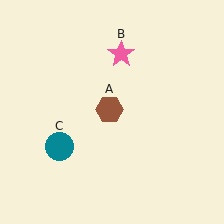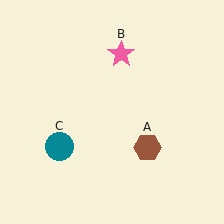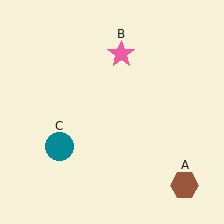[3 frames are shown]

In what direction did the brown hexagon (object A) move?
The brown hexagon (object A) moved down and to the right.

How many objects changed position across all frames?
1 object changed position: brown hexagon (object A).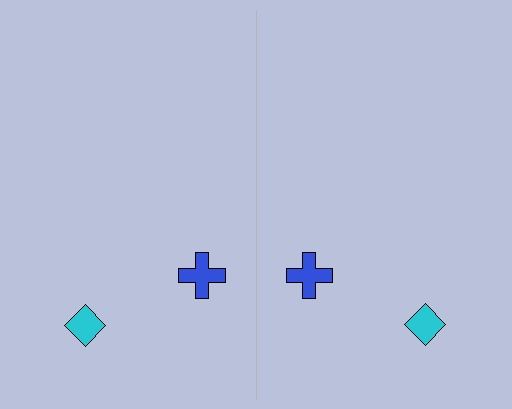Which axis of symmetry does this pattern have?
The pattern has a vertical axis of symmetry running through the center of the image.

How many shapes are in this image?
There are 4 shapes in this image.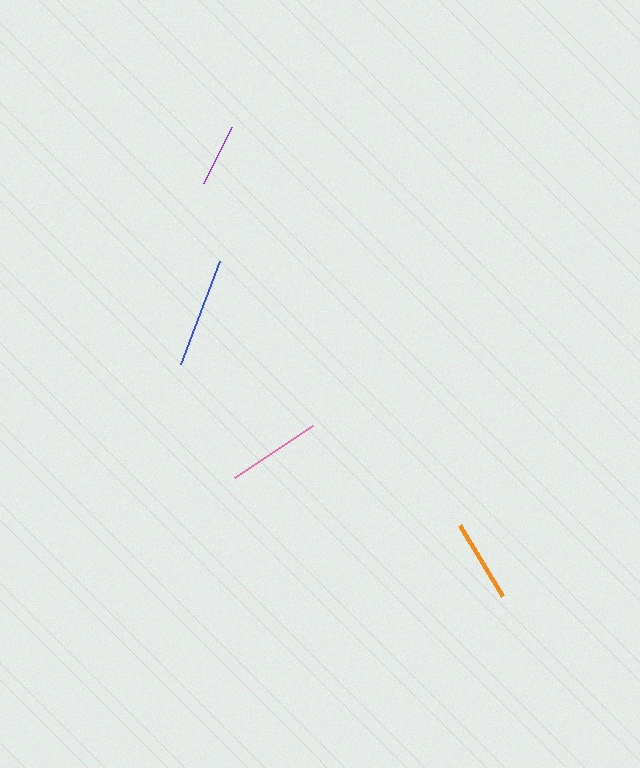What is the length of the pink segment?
The pink segment is approximately 94 pixels long.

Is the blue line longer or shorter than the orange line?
The blue line is longer than the orange line.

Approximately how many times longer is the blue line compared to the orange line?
The blue line is approximately 1.3 times the length of the orange line.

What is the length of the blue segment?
The blue segment is approximately 110 pixels long.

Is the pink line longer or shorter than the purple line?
The pink line is longer than the purple line.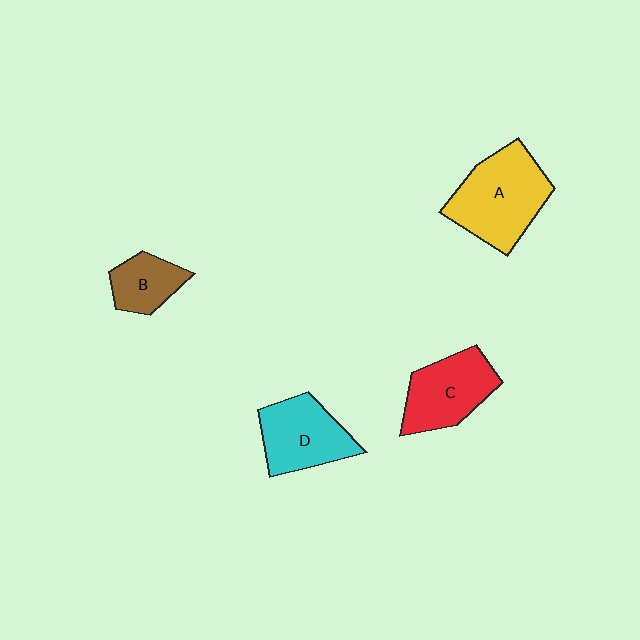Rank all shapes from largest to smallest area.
From largest to smallest: A (yellow), C (red), D (cyan), B (brown).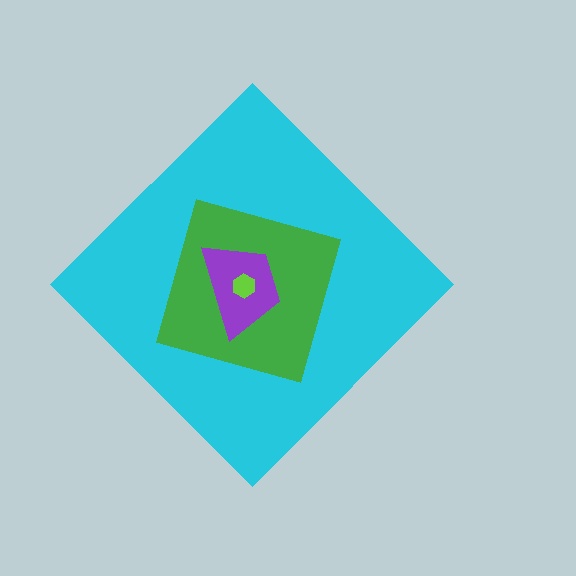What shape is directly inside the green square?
The purple trapezoid.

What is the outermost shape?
The cyan diamond.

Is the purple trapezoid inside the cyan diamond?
Yes.